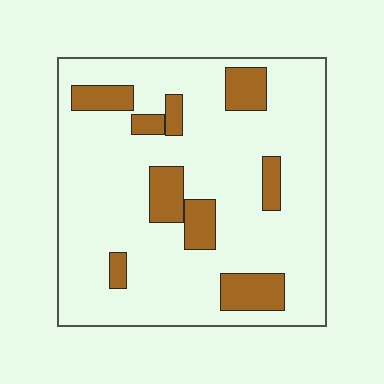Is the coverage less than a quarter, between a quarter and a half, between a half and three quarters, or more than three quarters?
Less than a quarter.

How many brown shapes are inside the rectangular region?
9.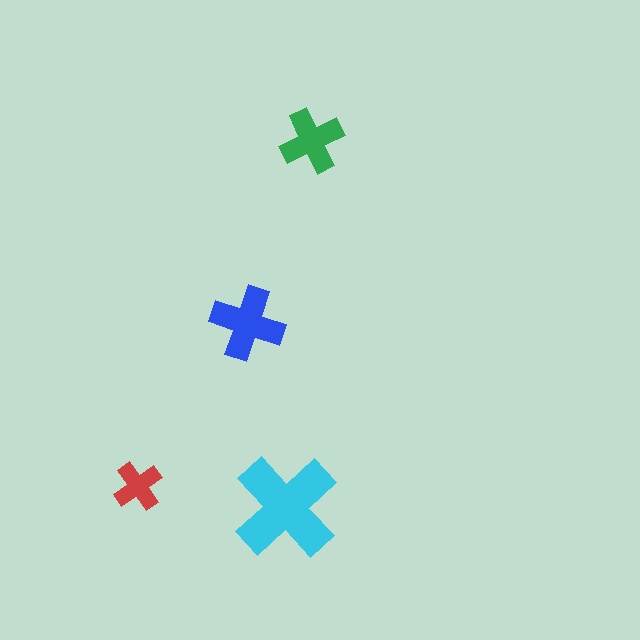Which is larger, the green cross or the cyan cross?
The cyan one.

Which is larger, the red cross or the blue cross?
The blue one.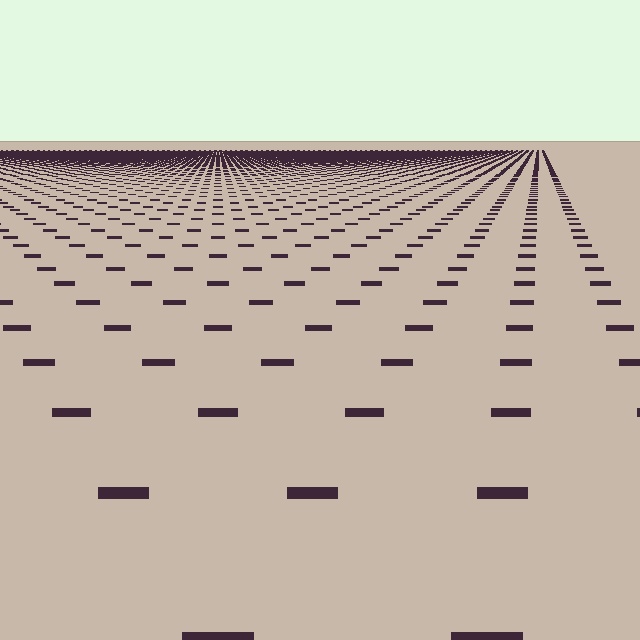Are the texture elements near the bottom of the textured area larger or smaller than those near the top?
Larger. Near the bottom, elements are closer to the viewer and appear at a bigger on-screen size.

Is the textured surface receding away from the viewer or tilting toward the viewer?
The surface is receding away from the viewer. Texture elements get smaller and denser toward the top.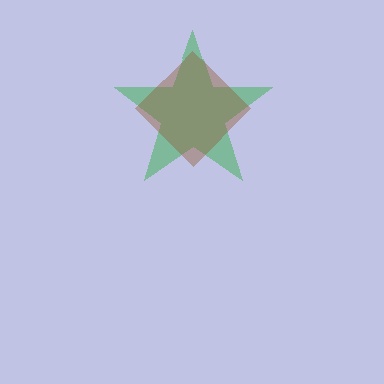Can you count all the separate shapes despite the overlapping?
Yes, there are 2 separate shapes.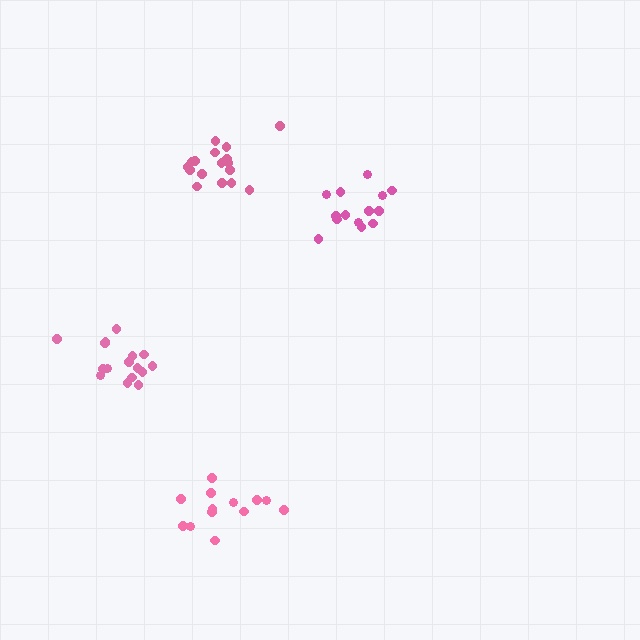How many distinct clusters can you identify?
There are 4 distinct clusters.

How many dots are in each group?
Group 1: 13 dots, Group 2: 17 dots, Group 3: 16 dots, Group 4: 14 dots (60 total).